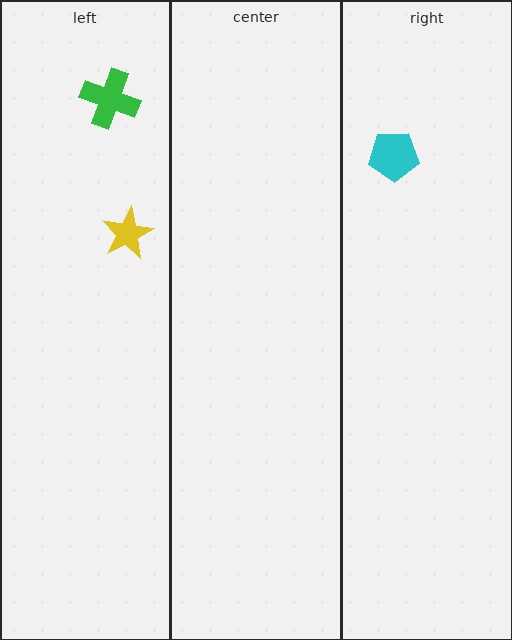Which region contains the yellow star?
The left region.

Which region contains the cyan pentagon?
The right region.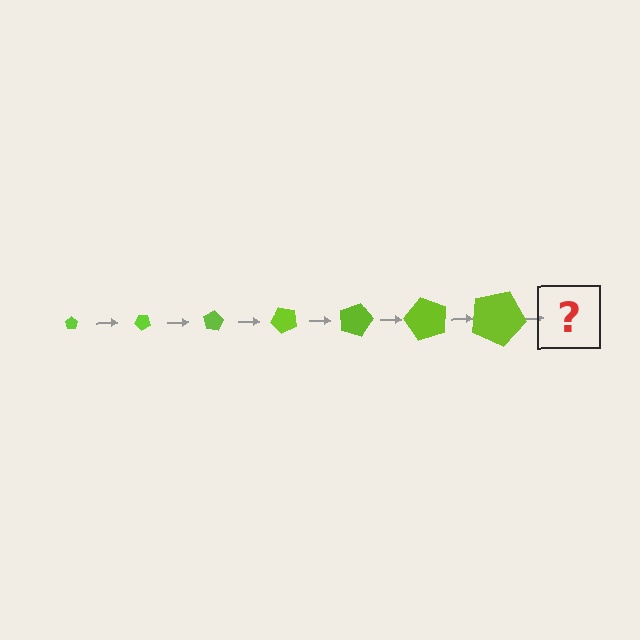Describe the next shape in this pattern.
It should be a pentagon, larger than the previous one and rotated 280 degrees from the start.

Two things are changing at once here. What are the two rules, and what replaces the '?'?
The two rules are that the pentagon grows larger each step and it rotates 40 degrees each step. The '?' should be a pentagon, larger than the previous one and rotated 280 degrees from the start.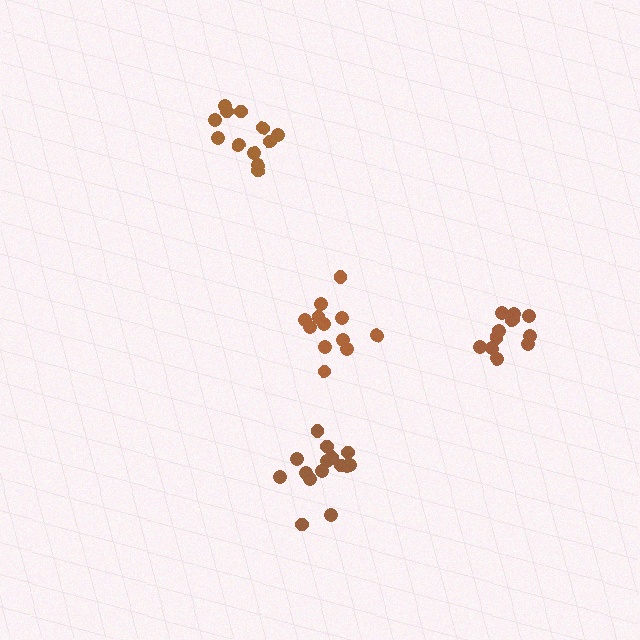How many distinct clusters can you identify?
There are 4 distinct clusters.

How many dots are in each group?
Group 1: 12 dots, Group 2: 16 dots, Group 3: 12 dots, Group 4: 12 dots (52 total).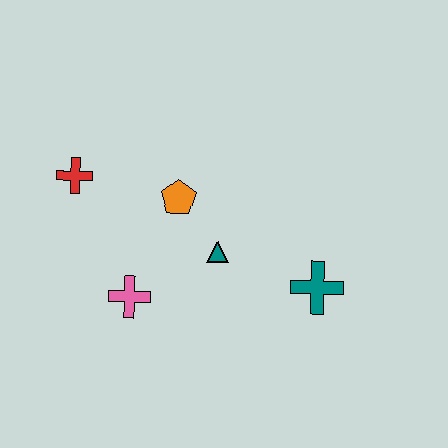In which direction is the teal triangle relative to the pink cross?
The teal triangle is to the right of the pink cross.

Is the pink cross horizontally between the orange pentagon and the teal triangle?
No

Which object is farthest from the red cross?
The teal cross is farthest from the red cross.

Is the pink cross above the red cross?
No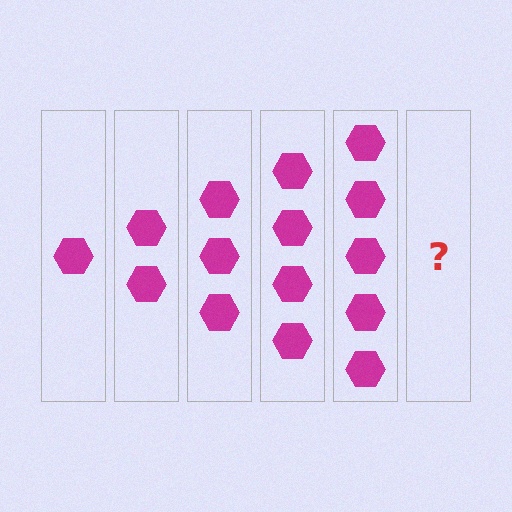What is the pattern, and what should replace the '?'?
The pattern is that each step adds one more hexagon. The '?' should be 6 hexagons.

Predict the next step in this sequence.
The next step is 6 hexagons.